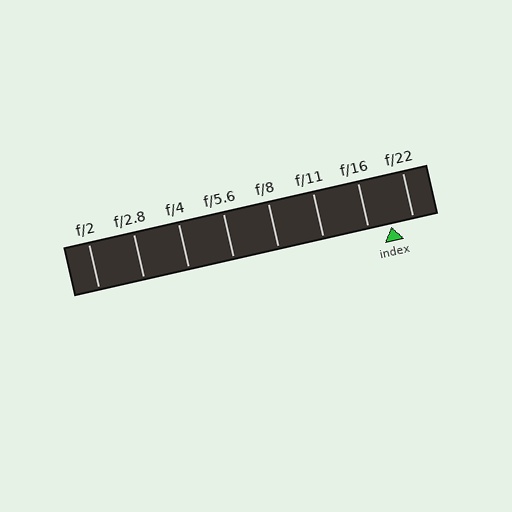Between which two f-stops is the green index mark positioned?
The index mark is between f/16 and f/22.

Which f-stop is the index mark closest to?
The index mark is closest to f/22.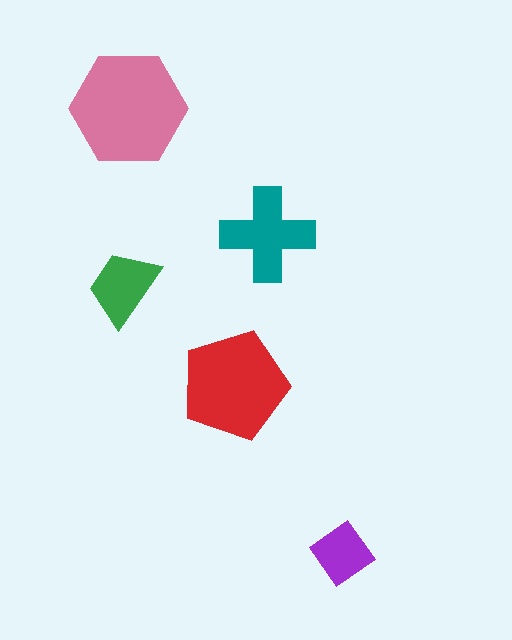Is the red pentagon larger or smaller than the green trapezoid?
Larger.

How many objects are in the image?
There are 5 objects in the image.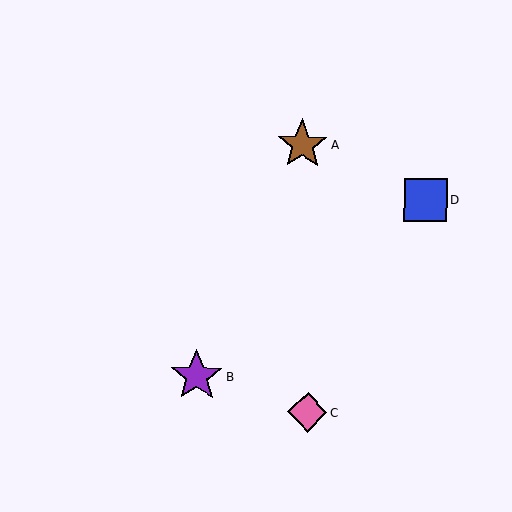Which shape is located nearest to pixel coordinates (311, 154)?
The brown star (labeled A) at (302, 145) is nearest to that location.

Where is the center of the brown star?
The center of the brown star is at (302, 145).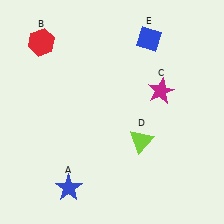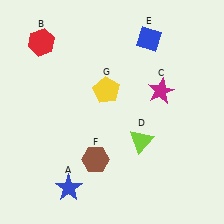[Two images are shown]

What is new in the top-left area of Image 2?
A yellow pentagon (G) was added in the top-left area of Image 2.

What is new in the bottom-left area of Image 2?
A brown hexagon (F) was added in the bottom-left area of Image 2.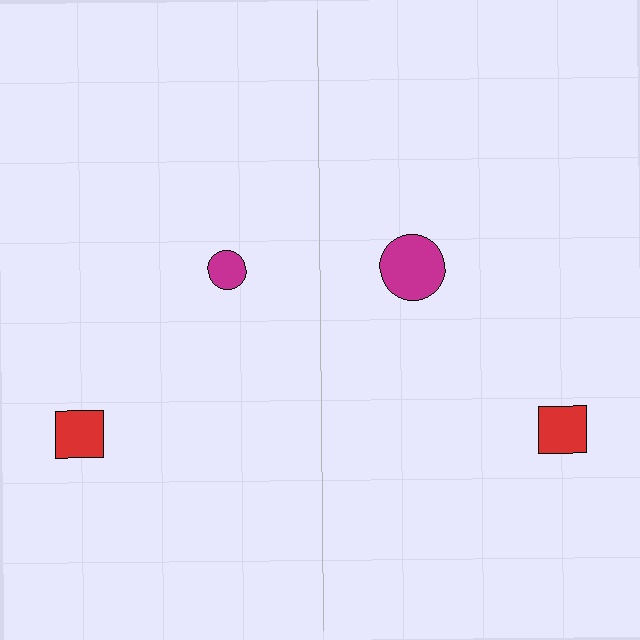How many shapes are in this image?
There are 4 shapes in this image.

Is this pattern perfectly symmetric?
No, the pattern is not perfectly symmetric. The magenta circle on the right side has a different size than its mirror counterpart.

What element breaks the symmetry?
The magenta circle on the right side has a different size than its mirror counterpart.